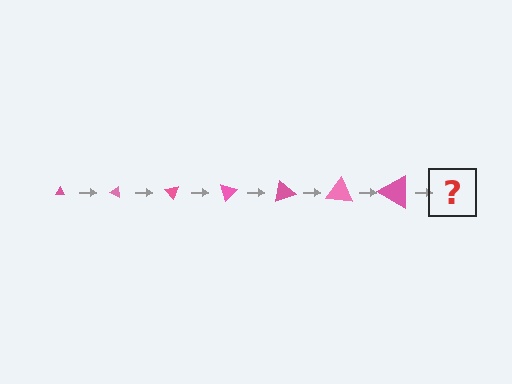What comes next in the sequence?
The next element should be a triangle, larger than the previous one and rotated 175 degrees from the start.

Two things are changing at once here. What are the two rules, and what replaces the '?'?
The two rules are that the triangle grows larger each step and it rotates 25 degrees each step. The '?' should be a triangle, larger than the previous one and rotated 175 degrees from the start.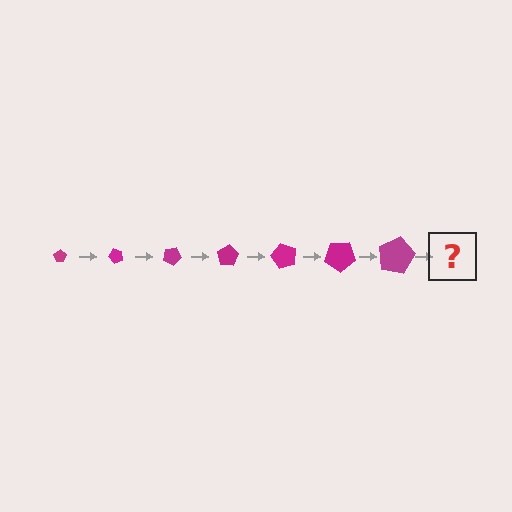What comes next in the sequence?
The next element should be a pentagon, larger than the previous one and rotated 350 degrees from the start.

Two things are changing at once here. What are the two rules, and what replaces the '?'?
The two rules are that the pentagon grows larger each step and it rotates 50 degrees each step. The '?' should be a pentagon, larger than the previous one and rotated 350 degrees from the start.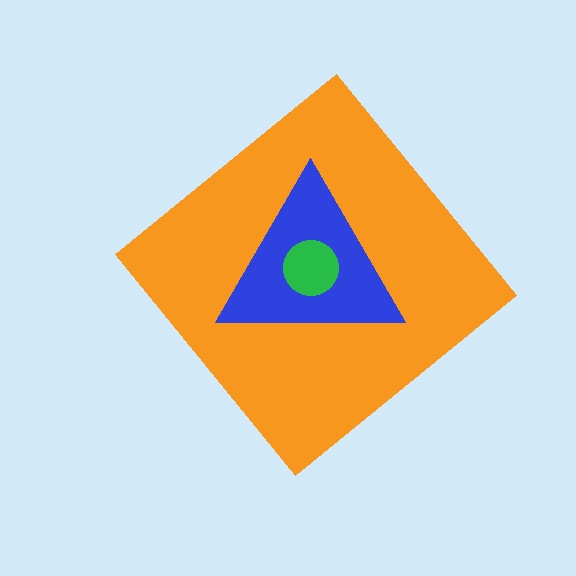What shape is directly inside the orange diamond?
The blue triangle.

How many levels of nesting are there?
3.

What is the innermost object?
The green circle.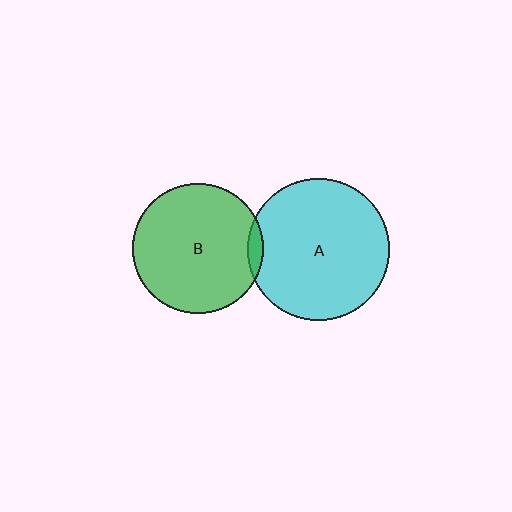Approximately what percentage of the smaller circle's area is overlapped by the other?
Approximately 5%.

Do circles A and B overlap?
Yes.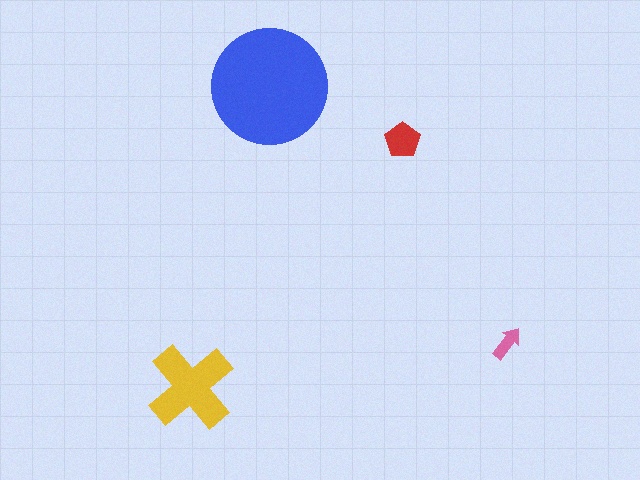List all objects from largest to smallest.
The blue circle, the yellow cross, the red pentagon, the pink arrow.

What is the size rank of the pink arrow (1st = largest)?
4th.